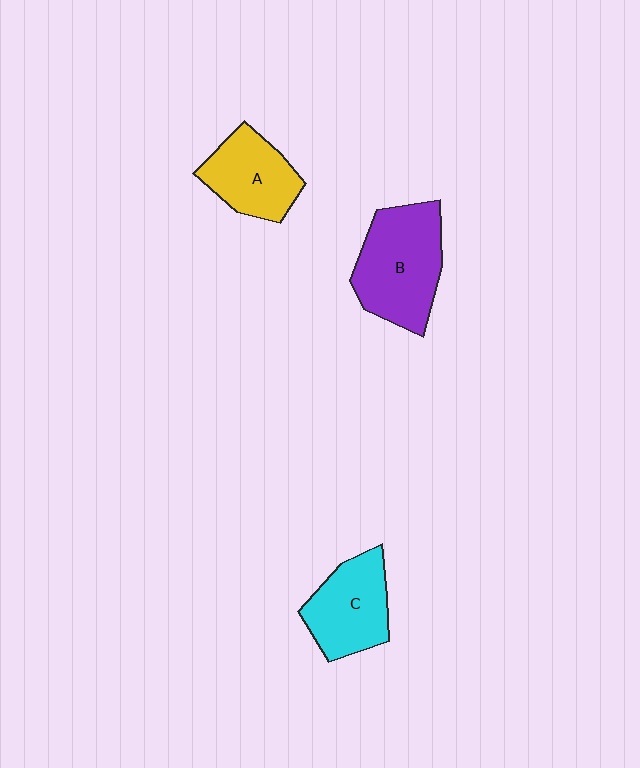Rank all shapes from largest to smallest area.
From largest to smallest: B (purple), C (cyan), A (yellow).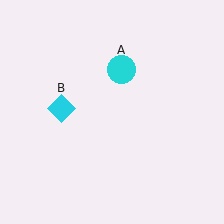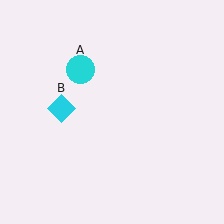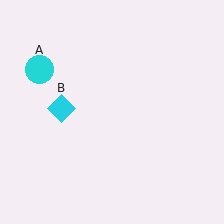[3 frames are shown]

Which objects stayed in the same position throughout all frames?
Cyan diamond (object B) remained stationary.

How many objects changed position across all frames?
1 object changed position: cyan circle (object A).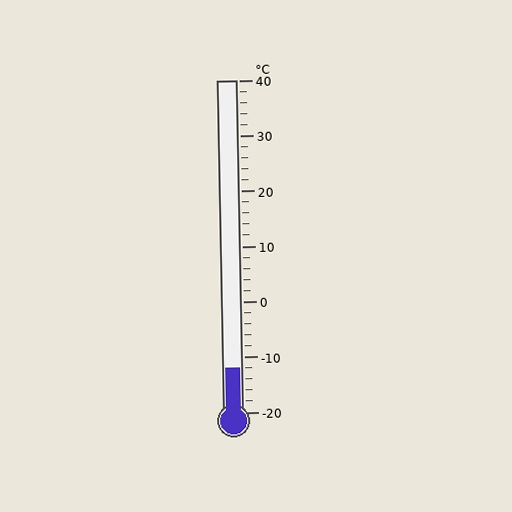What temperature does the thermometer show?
The thermometer shows approximately -12°C.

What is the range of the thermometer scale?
The thermometer scale ranges from -20°C to 40°C.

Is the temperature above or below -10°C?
The temperature is below -10°C.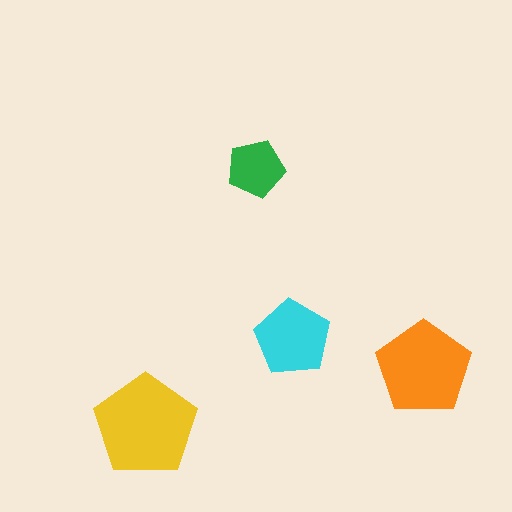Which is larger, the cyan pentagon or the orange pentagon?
The orange one.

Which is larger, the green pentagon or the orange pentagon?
The orange one.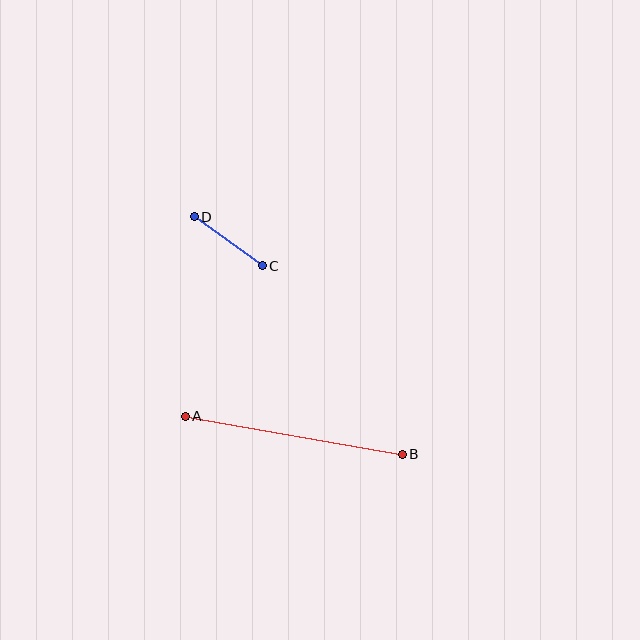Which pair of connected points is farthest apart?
Points A and B are farthest apart.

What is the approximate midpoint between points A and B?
The midpoint is at approximately (294, 435) pixels.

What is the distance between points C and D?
The distance is approximately 84 pixels.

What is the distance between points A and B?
The distance is approximately 220 pixels.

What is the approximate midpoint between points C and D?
The midpoint is at approximately (228, 241) pixels.